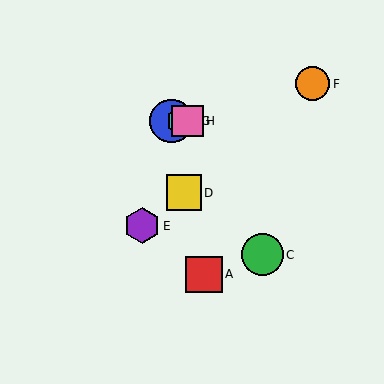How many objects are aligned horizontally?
3 objects (B, G, H) are aligned horizontally.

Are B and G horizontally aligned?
Yes, both are at y≈121.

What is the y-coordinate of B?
Object B is at y≈121.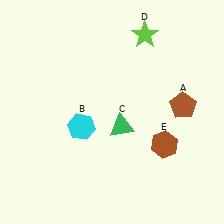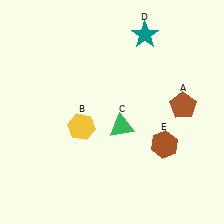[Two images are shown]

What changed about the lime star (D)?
In Image 1, D is lime. In Image 2, it changed to teal.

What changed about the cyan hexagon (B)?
In Image 1, B is cyan. In Image 2, it changed to yellow.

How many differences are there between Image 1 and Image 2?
There are 2 differences between the two images.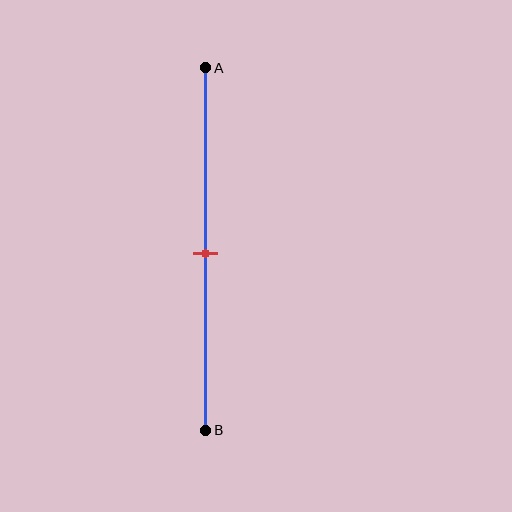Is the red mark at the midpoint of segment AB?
Yes, the mark is approximately at the midpoint.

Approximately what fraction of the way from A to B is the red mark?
The red mark is approximately 50% of the way from A to B.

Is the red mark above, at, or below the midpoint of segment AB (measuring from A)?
The red mark is approximately at the midpoint of segment AB.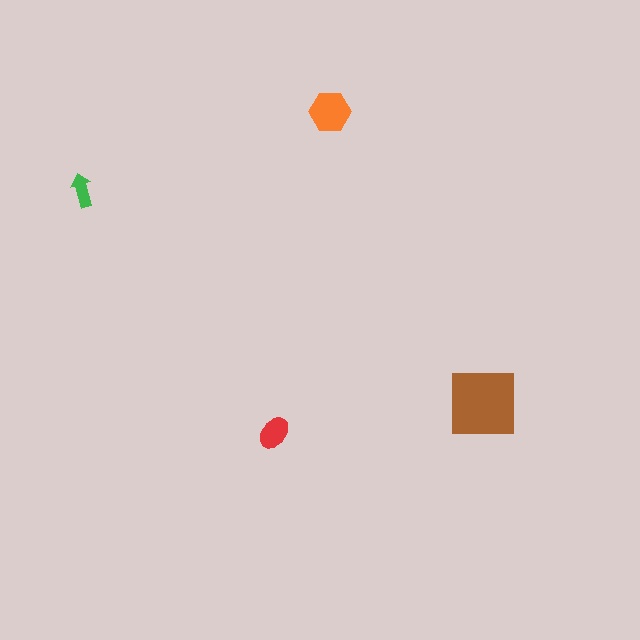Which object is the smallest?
The green arrow.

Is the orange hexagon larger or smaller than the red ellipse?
Larger.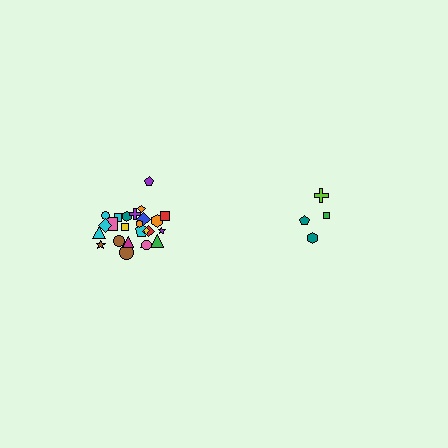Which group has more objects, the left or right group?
The left group.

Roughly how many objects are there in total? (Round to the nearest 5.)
Roughly 30 objects in total.